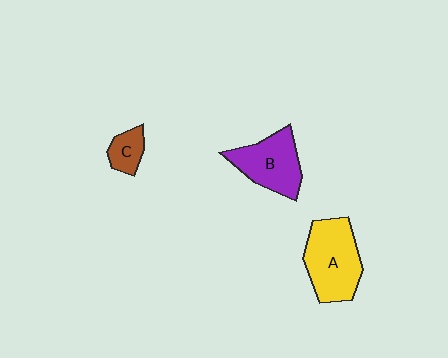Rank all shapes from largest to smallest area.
From largest to smallest: A (yellow), B (purple), C (brown).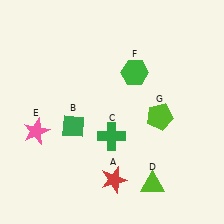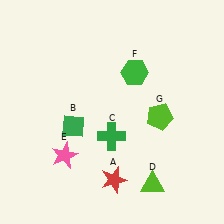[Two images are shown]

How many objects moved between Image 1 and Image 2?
1 object moved between the two images.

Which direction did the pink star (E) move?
The pink star (E) moved right.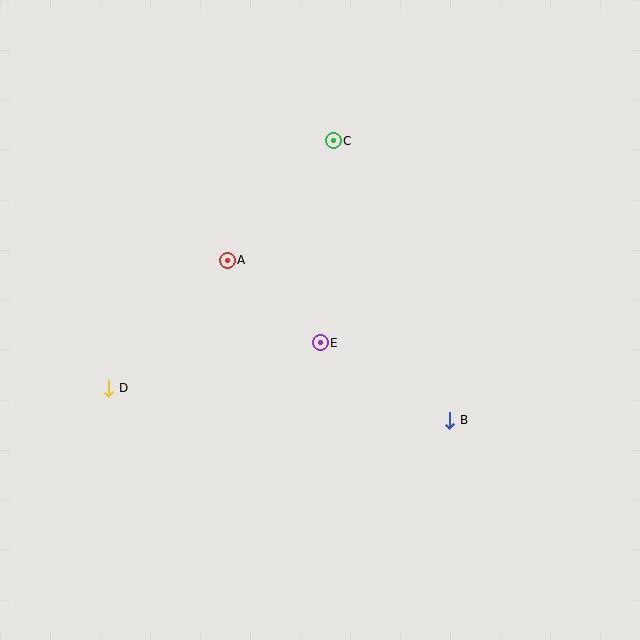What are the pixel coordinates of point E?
Point E is at (320, 343).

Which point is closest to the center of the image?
Point E at (320, 343) is closest to the center.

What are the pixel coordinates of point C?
Point C is at (333, 141).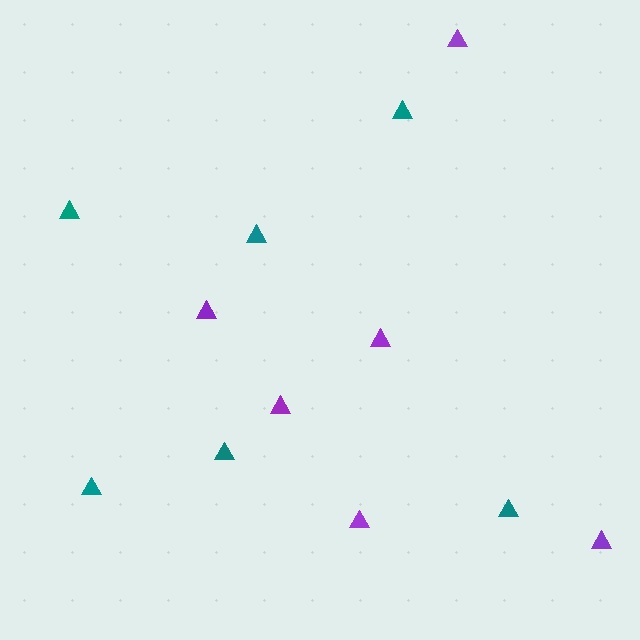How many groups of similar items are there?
There are 2 groups: one group of teal triangles (6) and one group of purple triangles (6).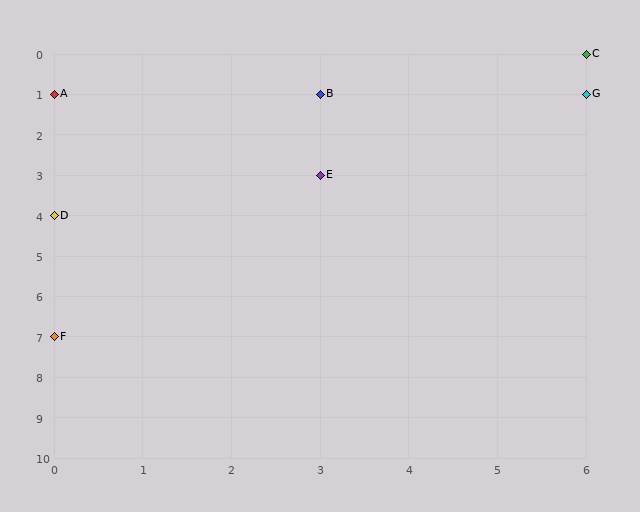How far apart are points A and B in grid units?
Points A and B are 3 columns apart.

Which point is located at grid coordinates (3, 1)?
Point B is at (3, 1).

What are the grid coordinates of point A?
Point A is at grid coordinates (0, 1).